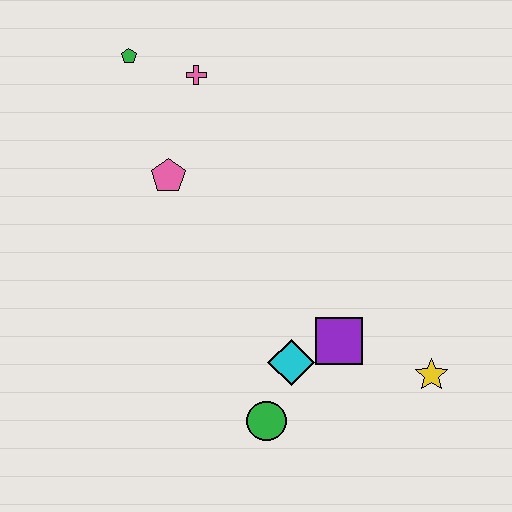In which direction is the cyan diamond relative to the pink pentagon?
The cyan diamond is below the pink pentagon.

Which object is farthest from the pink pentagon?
The yellow star is farthest from the pink pentagon.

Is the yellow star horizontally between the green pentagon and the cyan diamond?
No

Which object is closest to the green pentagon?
The pink cross is closest to the green pentagon.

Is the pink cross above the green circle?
Yes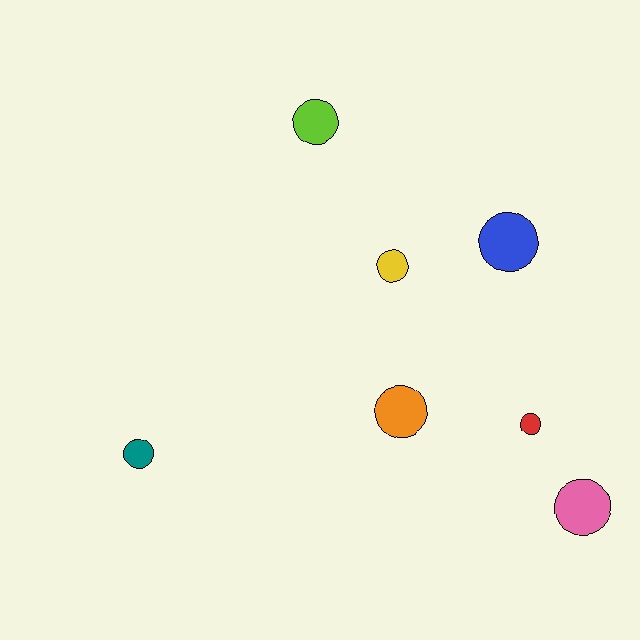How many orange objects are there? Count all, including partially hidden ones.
There is 1 orange object.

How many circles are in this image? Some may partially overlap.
There are 7 circles.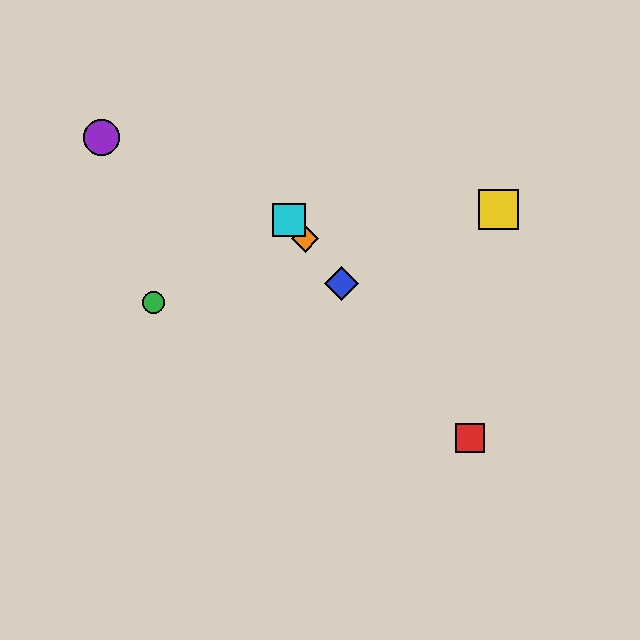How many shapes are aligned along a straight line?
4 shapes (the red square, the blue diamond, the orange diamond, the cyan square) are aligned along a straight line.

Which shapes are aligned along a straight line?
The red square, the blue diamond, the orange diamond, the cyan square are aligned along a straight line.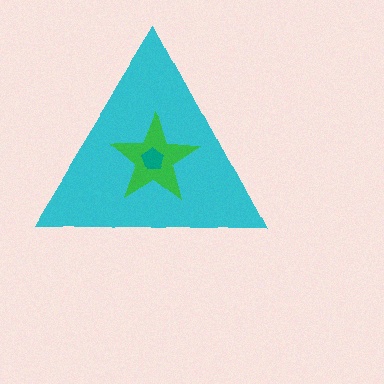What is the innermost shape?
The teal pentagon.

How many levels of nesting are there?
3.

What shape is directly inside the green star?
The teal pentagon.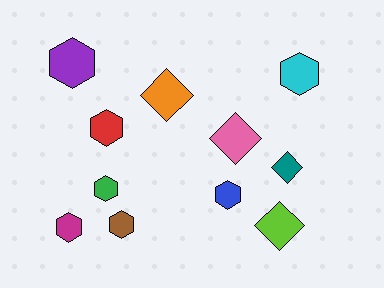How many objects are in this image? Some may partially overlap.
There are 11 objects.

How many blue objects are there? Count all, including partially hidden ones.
There is 1 blue object.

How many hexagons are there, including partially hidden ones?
There are 7 hexagons.